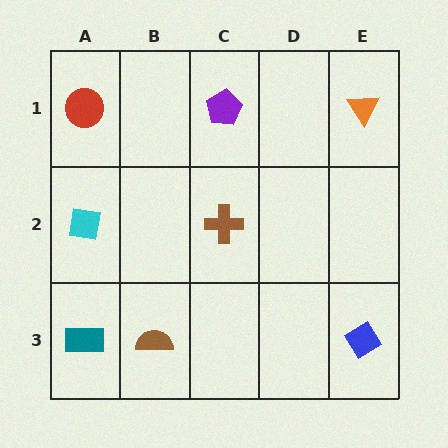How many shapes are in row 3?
3 shapes.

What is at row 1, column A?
A red circle.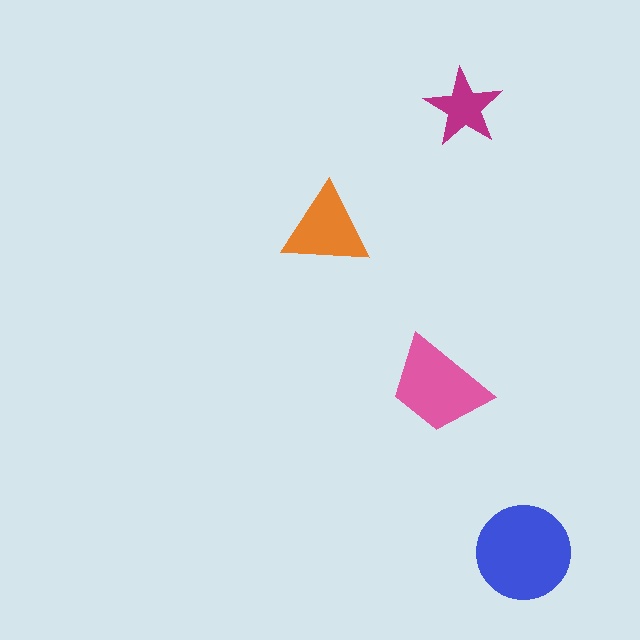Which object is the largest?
The blue circle.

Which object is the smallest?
The magenta star.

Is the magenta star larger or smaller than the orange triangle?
Smaller.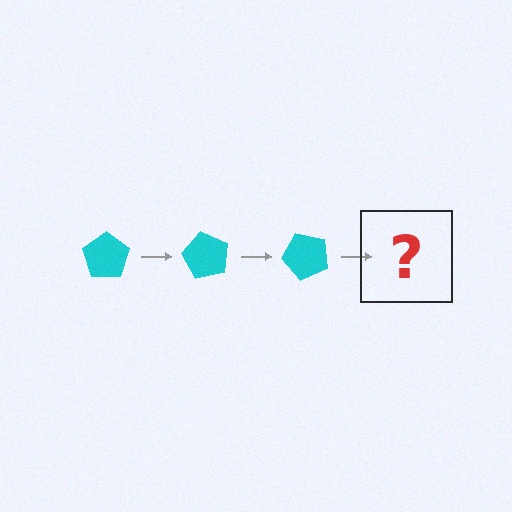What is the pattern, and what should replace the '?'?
The pattern is that the pentagon rotates 60 degrees each step. The '?' should be a cyan pentagon rotated 180 degrees.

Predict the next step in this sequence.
The next step is a cyan pentagon rotated 180 degrees.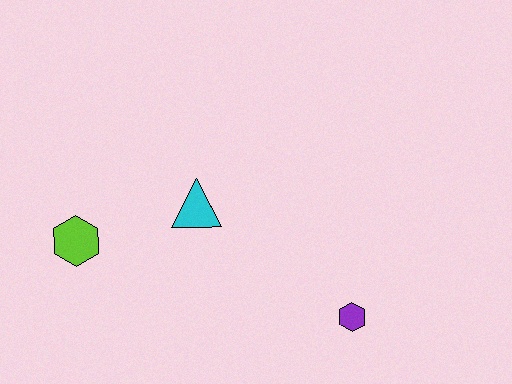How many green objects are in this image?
There are no green objects.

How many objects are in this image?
There are 3 objects.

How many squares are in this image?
There are no squares.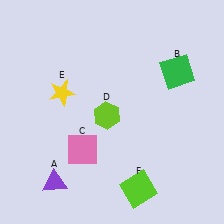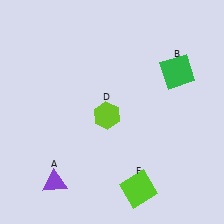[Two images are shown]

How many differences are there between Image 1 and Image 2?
There are 2 differences between the two images.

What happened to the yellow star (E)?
The yellow star (E) was removed in Image 2. It was in the top-left area of Image 1.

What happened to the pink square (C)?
The pink square (C) was removed in Image 2. It was in the bottom-left area of Image 1.